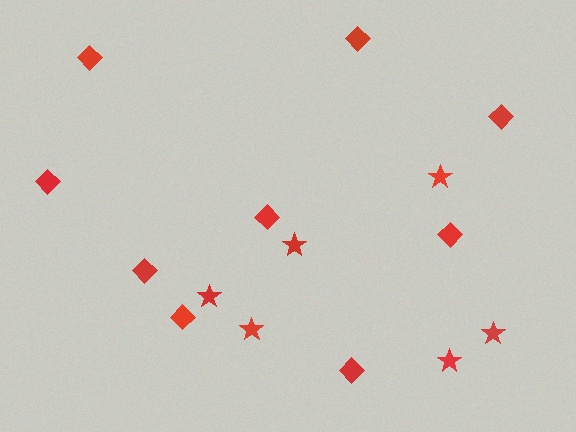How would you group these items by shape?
There are 2 groups: one group of diamonds (9) and one group of stars (6).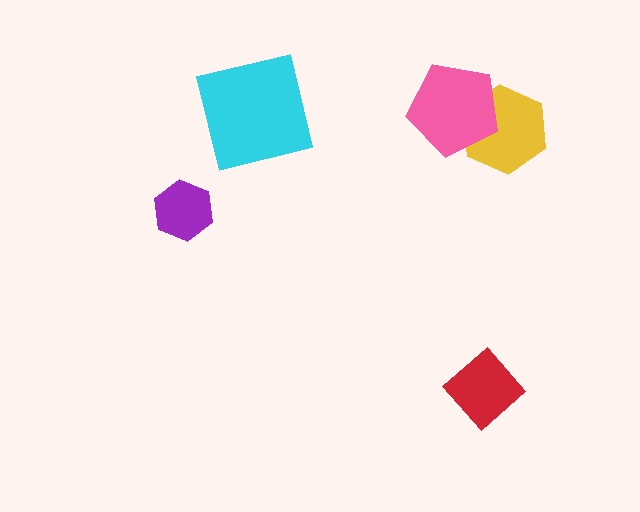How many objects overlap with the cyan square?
0 objects overlap with the cyan square.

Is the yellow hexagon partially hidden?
Yes, it is partially covered by another shape.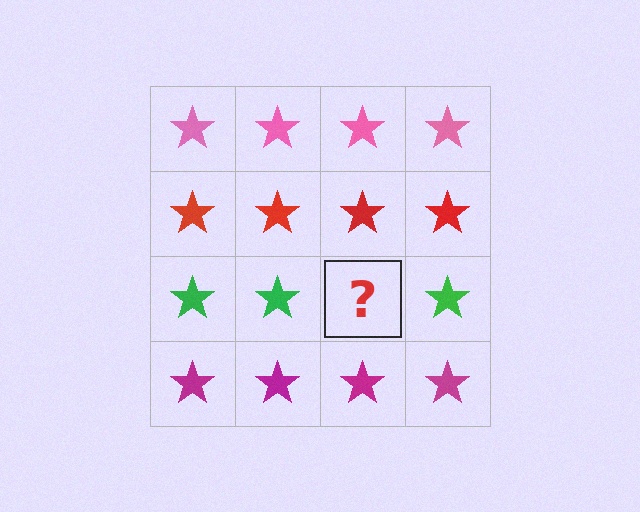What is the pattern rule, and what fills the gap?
The rule is that each row has a consistent color. The gap should be filled with a green star.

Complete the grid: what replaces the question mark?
The question mark should be replaced with a green star.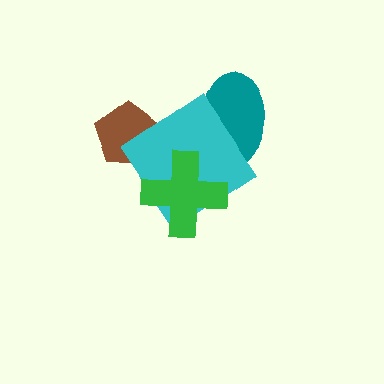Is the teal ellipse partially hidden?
Yes, it is partially covered by another shape.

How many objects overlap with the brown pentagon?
1 object overlaps with the brown pentagon.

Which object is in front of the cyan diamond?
The green cross is in front of the cyan diamond.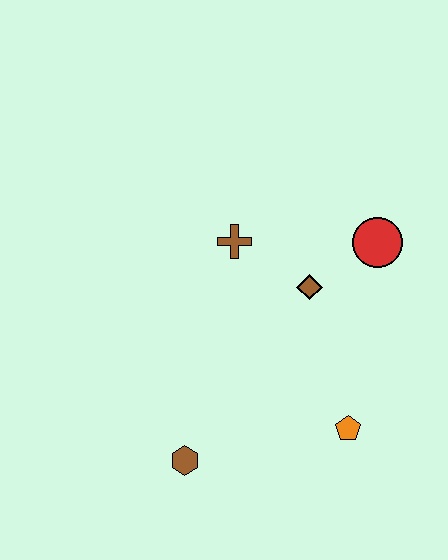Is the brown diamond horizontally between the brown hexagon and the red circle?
Yes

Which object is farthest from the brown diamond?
The brown hexagon is farthest from the brown diamond.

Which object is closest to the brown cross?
The brown diamond is closest to the brown cross.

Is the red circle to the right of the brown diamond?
Yes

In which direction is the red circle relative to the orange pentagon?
The red circle is above the orange pentagon.